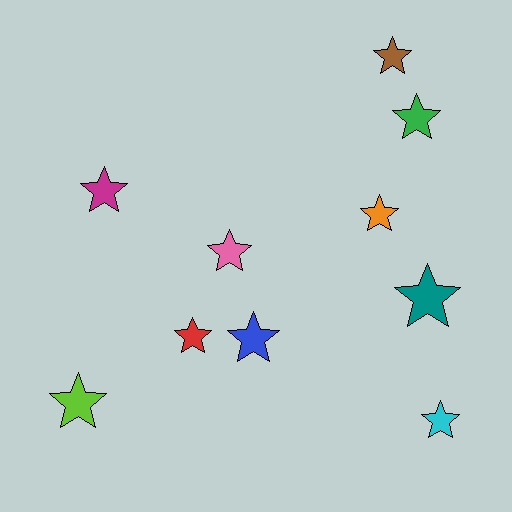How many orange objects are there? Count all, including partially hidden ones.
There is 1 orange object.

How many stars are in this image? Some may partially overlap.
There are 10 stars.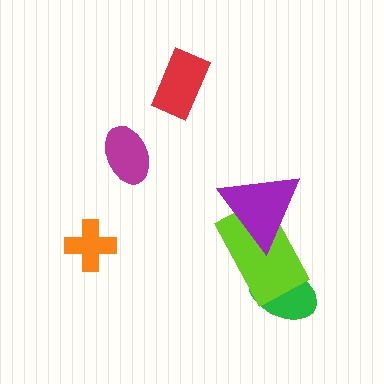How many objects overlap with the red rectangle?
0 objects overlap with the red rectangle.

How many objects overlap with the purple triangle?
1 object overlaps with the purple triangle.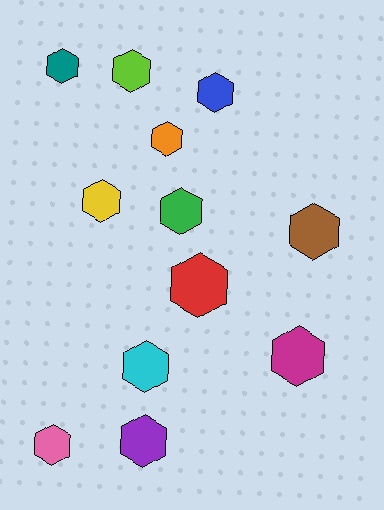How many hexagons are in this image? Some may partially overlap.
There are 12 hexagons.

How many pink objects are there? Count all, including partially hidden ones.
There is 1 pink object.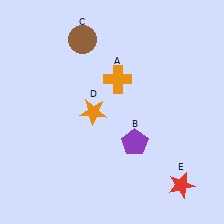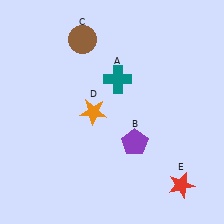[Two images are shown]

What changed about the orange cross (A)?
In Image 1, A is orange. In Image 2, it changed to teal.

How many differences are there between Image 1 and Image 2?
There is 1 difference between the two images.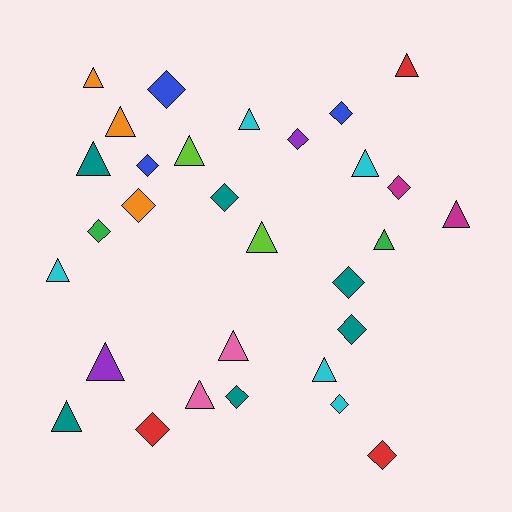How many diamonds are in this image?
There are 14 diamonds.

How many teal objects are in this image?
There are 6 teal objects.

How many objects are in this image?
There are 30 objects.